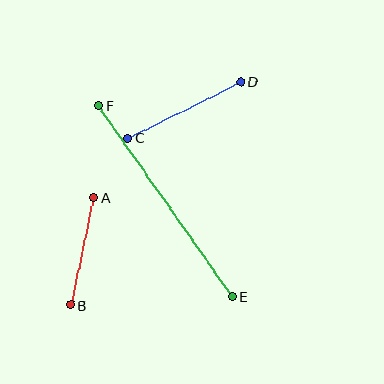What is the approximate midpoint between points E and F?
The midpoint is at approximately (165, 201) pixels.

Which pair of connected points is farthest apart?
Points E and F are farthest apart.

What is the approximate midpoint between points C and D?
The midpoint is at approximately (184, 110) pixels.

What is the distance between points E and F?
The distance is approximately 233 pixels.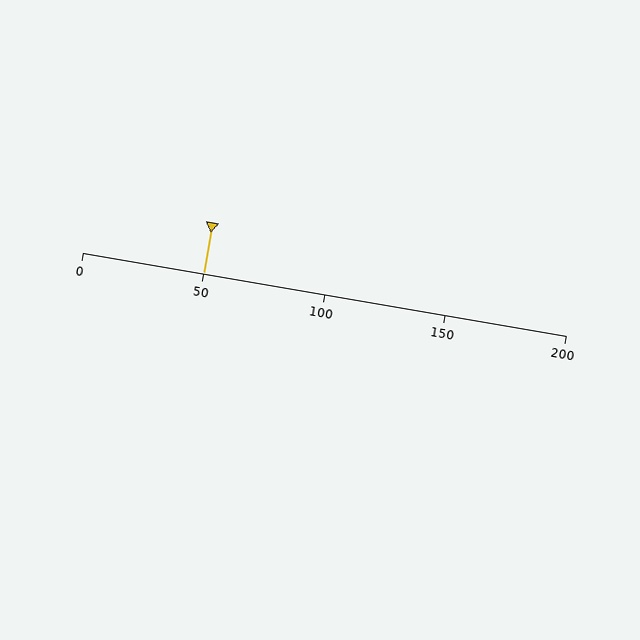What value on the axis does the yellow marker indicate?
The marker indicates approximately 50.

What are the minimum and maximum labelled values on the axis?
The axis runs from 0 to 200.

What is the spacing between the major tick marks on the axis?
The major ticks are spaced 50 apart.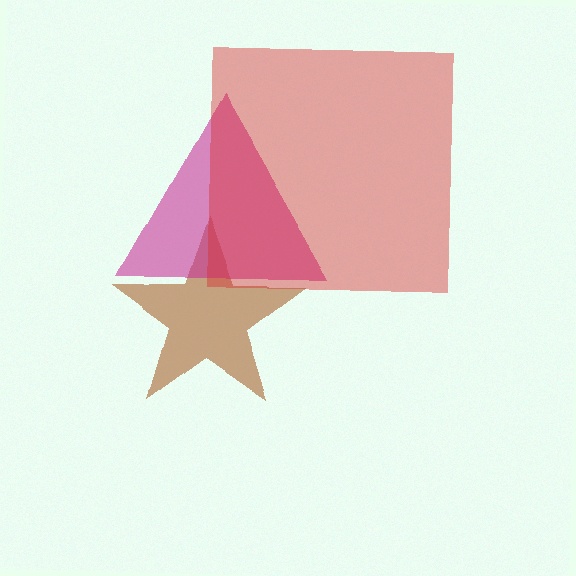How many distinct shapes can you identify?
There are 3 distinct shapes: a brown star, a magenta triangle, a red square.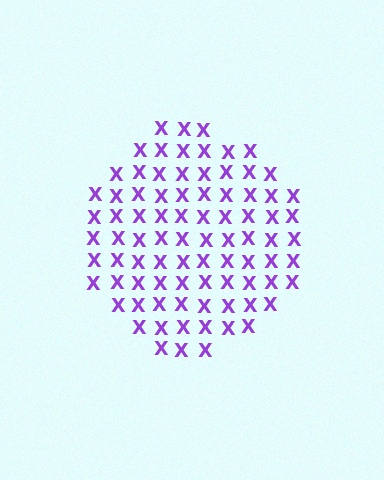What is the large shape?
The large shape is a circle.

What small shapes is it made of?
It is made of small letter X's.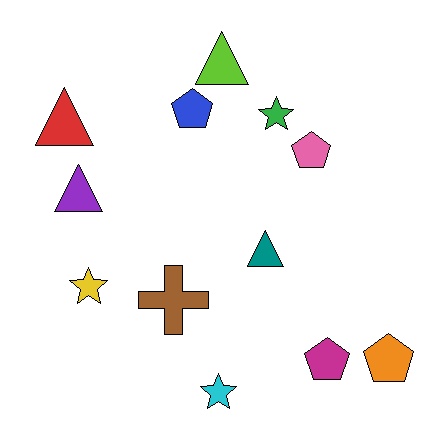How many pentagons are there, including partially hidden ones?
There are 4 pentagons.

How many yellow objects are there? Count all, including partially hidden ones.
There is 1 yellow object.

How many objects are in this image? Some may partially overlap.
There are 12 objects.